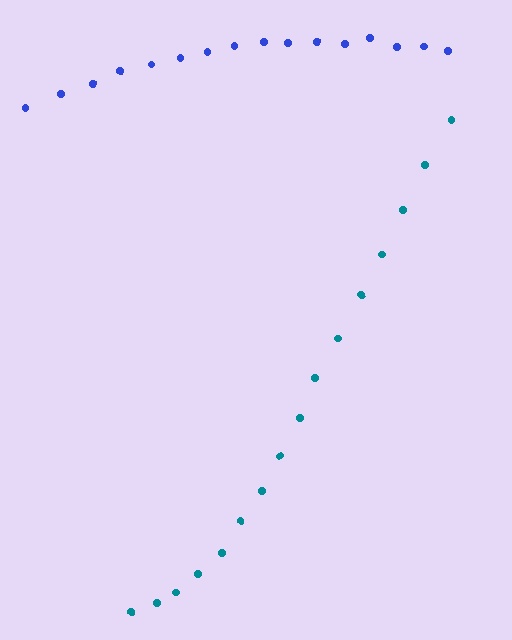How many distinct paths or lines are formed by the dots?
There are 2 distinct paths.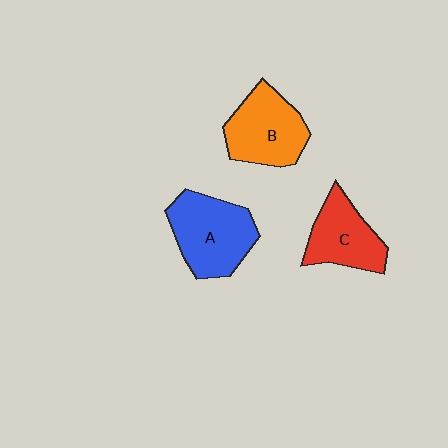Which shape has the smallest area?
Shape C (red).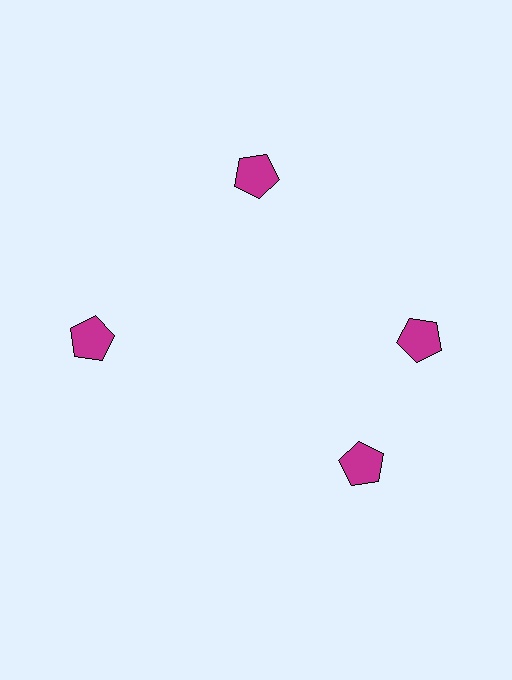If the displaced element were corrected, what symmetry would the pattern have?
It would have 4-fold rotational symmetry — the pattern would map onto itself every 90 degrees.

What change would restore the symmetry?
The symmetry would be restored by rotating it back into even spacing with its neighbors so that all 4 pentagons sit at equal angles and equal distance from the center.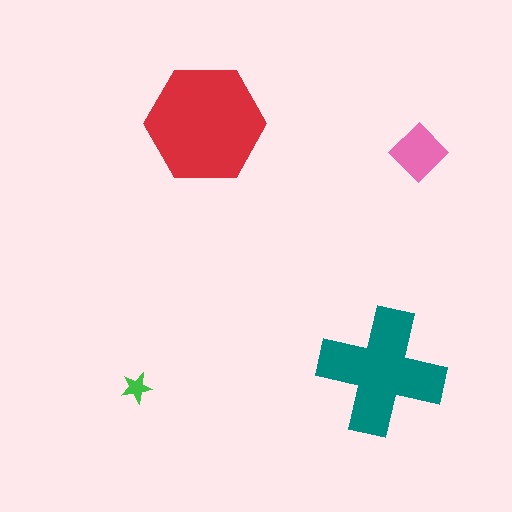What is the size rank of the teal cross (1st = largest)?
2nd.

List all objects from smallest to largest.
The green star, the pink diamond, the teal cross, the red hexagon.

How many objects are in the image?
There are 4 objects in the image.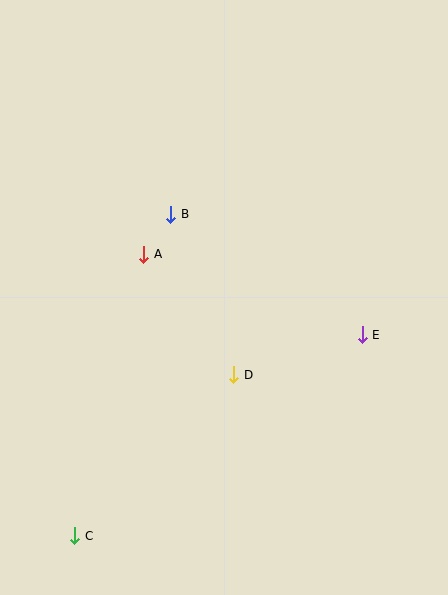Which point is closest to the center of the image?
Point D at (234, 375) is closest to the center.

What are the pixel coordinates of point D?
Point D is at (234, 375).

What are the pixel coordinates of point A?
Point A is at (144, 254).